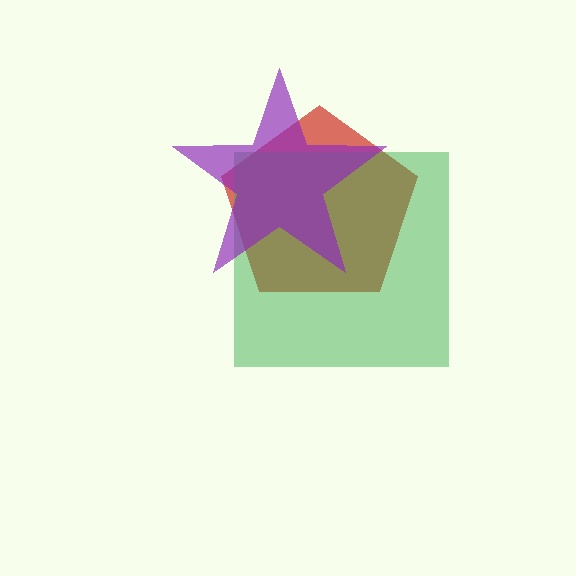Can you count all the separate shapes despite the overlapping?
Yes, there are 3 separate shapes.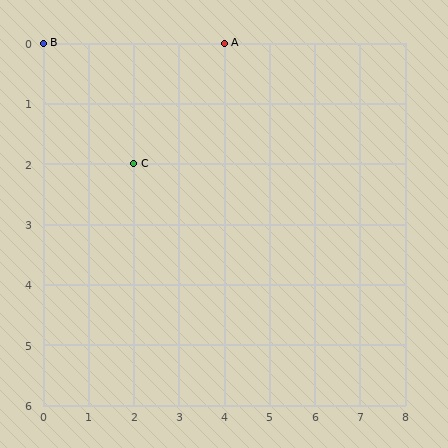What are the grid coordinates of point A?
Point A is at grid coordinates (4, 0).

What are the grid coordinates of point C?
Point C is at grid coordinates (2, 2).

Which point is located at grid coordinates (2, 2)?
Point C is at (2, 2).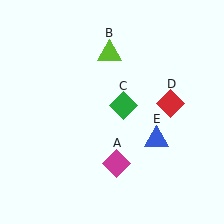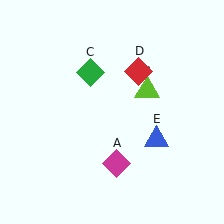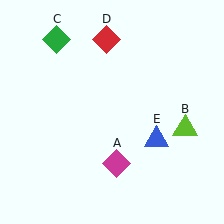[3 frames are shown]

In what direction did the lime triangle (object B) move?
The lime triangle (object B) moved down and to the right.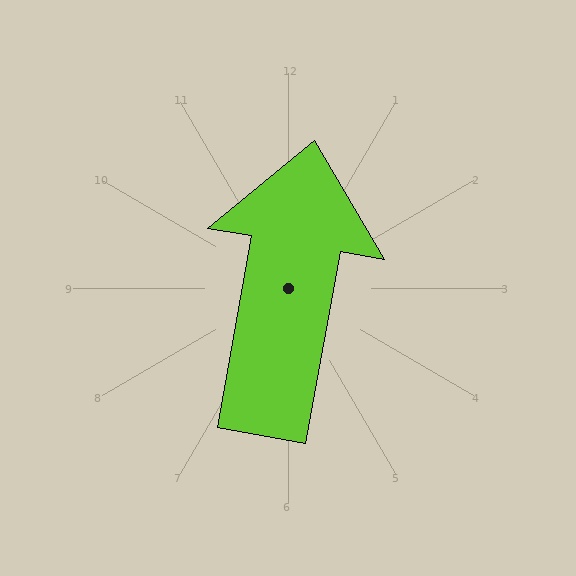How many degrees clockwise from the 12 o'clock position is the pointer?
Approximately 10 degrees.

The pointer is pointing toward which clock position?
Roughly 12 o'clock.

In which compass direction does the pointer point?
North.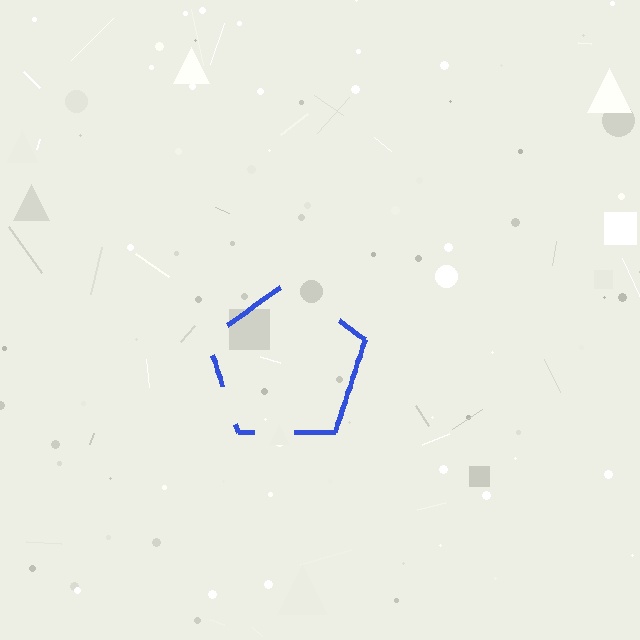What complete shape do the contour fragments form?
The contour fragments form a pentagon.